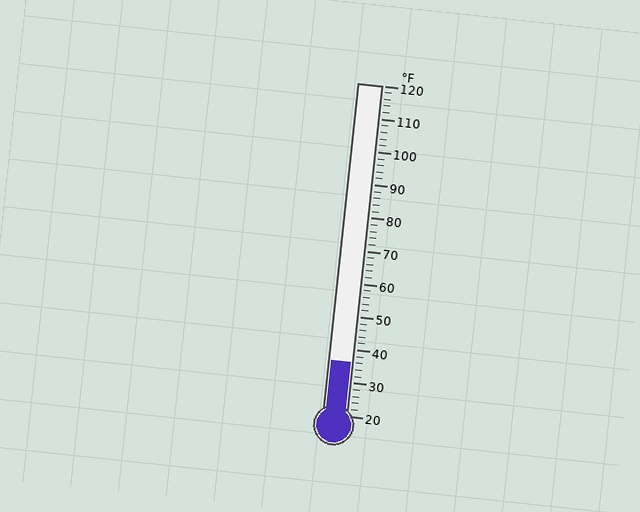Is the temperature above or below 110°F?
The temperature is below 110°F.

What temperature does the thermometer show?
The thermometer shows approximately 36°F.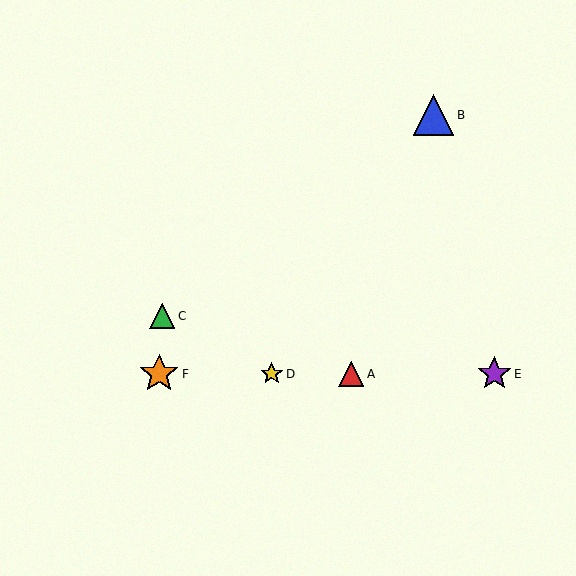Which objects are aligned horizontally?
Objects A, D, E, F are aligned horizontally.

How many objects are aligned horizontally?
4 objects (A, D, E, F) are aligned horizontally.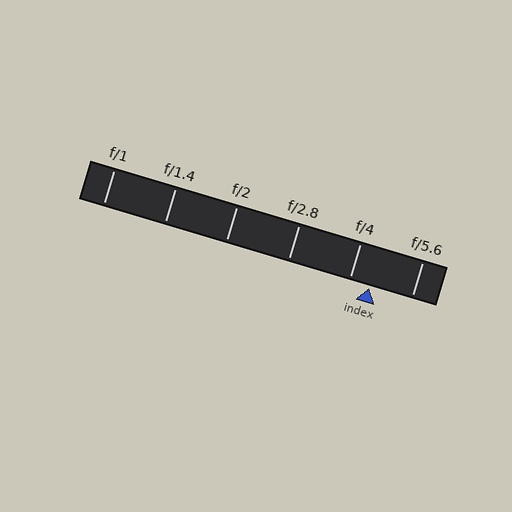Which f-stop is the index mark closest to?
The index mark is closest to f/4.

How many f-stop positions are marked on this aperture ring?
There are 6 f-stop positions marked.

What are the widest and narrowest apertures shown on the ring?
The widest aperture shown is f/1 and the narrowest is f/5.6.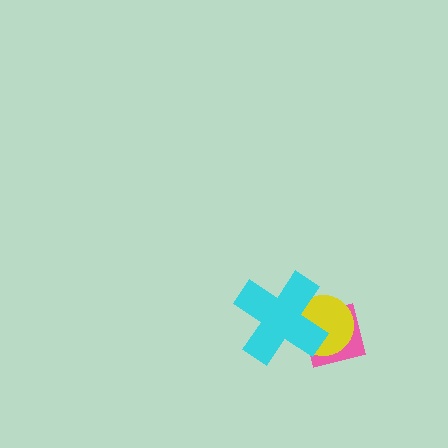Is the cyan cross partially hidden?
No, no other shape covers it.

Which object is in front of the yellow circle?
The cyan cross is in front of the yellow circle.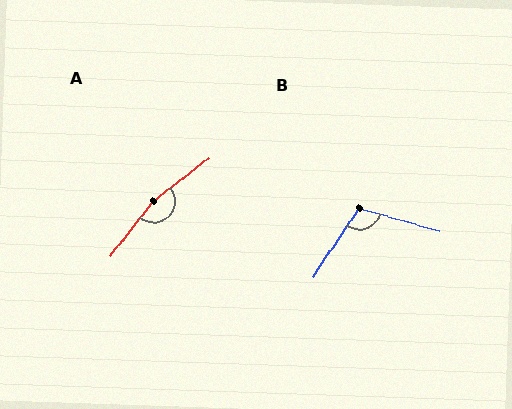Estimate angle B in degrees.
Approximately 108 degrees.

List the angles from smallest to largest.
B (108°), A (165°).